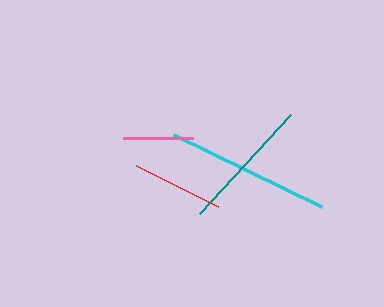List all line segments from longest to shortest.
From longest to shortest: cyan, teal, red, pink.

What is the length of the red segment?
The red segment is approximately 92 pixels long.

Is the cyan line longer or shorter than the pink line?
The cyan line is longer than the pink line.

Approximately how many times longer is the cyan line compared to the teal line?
The cyan line is approximately 1.2 times the length of the teal line.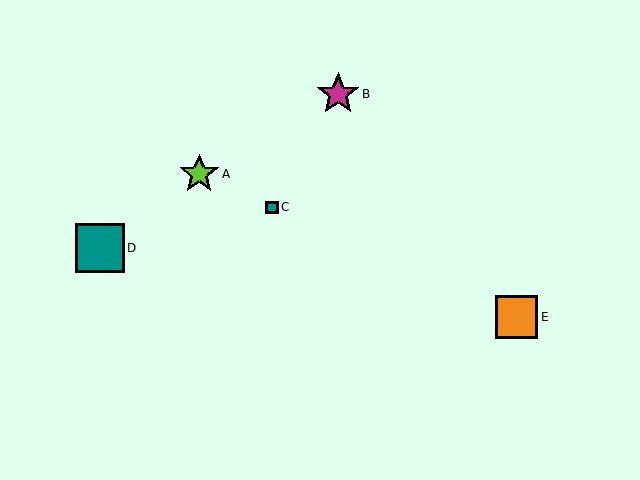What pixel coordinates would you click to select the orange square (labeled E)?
Click at (516, 317) to select the orange square E.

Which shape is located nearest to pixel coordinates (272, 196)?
The teal square (labeled C) at (272, 207) is nearest to that location.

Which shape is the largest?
The teal square (labeled D) is the largest.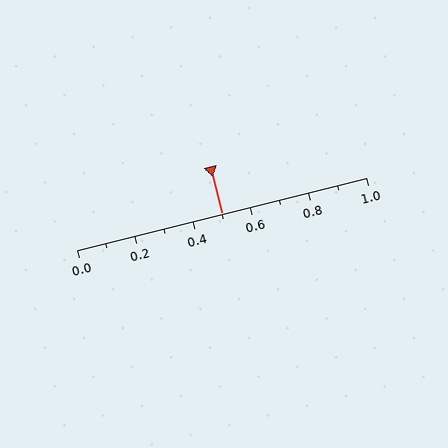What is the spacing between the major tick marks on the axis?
The major ticks are spaced 0.2 apart.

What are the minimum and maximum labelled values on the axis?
The axis runs from 0.0 to 1.0.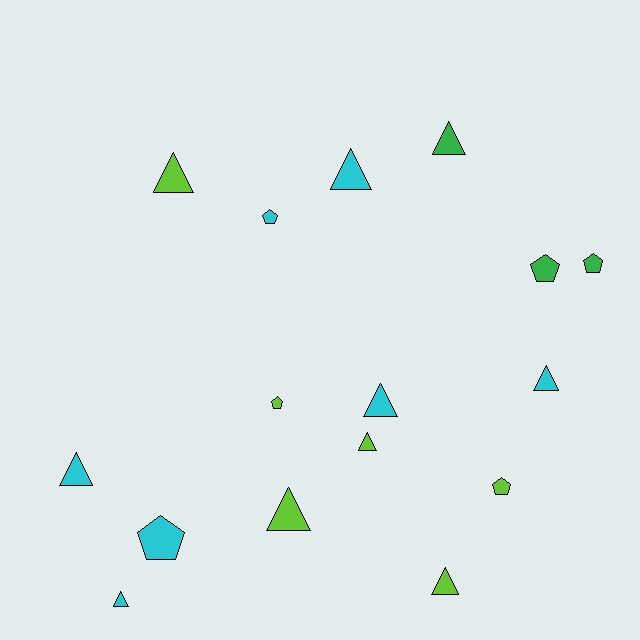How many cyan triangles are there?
There are 5 cyan triangles.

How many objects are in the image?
There are 16 objects.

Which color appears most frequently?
Cyan, with 7 objects.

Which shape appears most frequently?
Triangle, with 10 objects.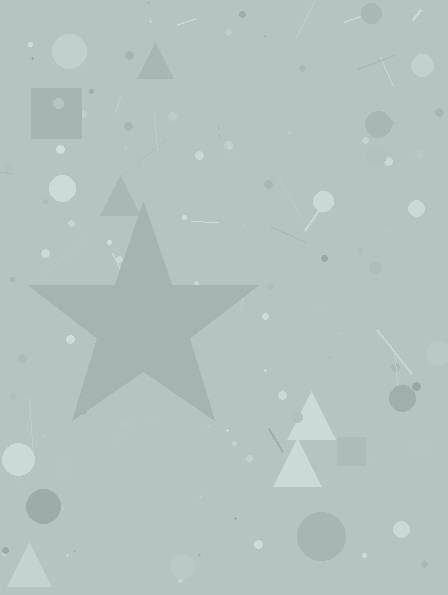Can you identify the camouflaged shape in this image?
The camouflaged shape is a star.